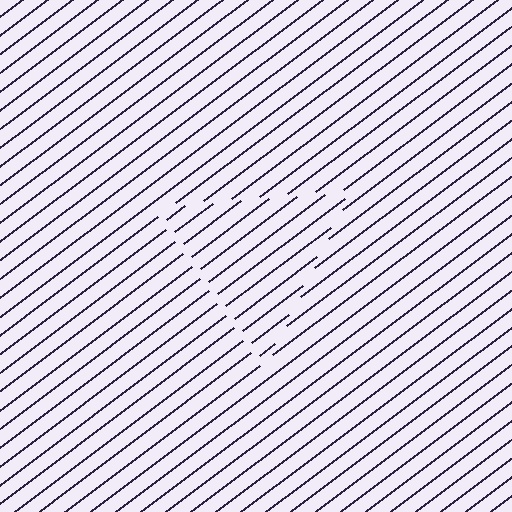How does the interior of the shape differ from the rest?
The interior of the shape contains the same grating, shifted by half a period — the contour is defined by the phase discontinuity where line-ends from the inner and outer gratings abut.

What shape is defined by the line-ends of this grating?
An illusory triangle. The interior of the shape contains the same grating, shifted by half a period — the contour is defined by the phase discontinuity where line-ends from the inner and outer gratings abut.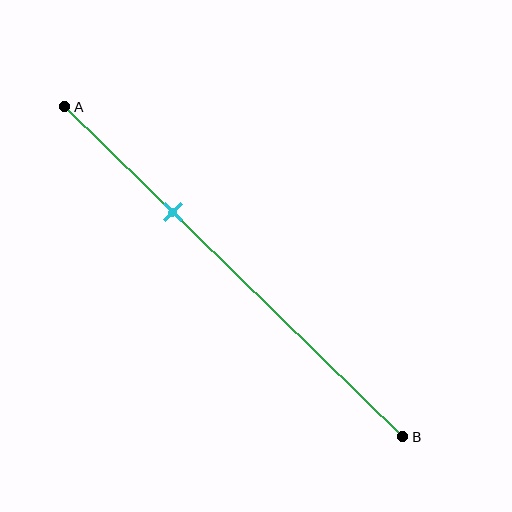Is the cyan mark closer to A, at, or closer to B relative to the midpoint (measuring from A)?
The cyan mark is closer to point A than the midpoint of segment AB.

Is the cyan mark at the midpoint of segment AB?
No, the mark is at about 30% from A, not at the 50% midpoint.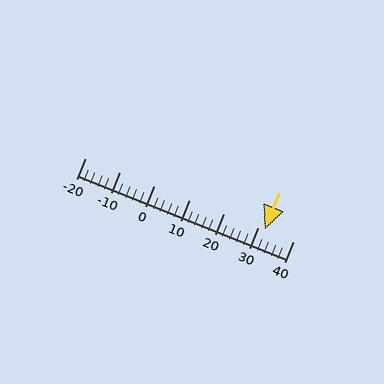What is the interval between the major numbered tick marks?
The major tick marks are spaced 10 units apart.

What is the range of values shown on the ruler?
The ruler shows values from -20 to 40.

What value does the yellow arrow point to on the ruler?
The yellow arrow points to approximately 32.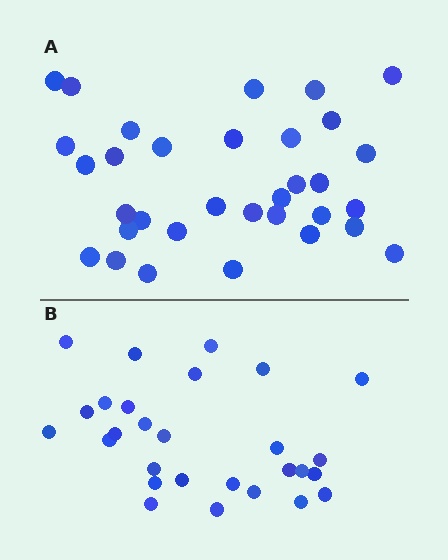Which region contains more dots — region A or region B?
Region A (the top region) has more dots.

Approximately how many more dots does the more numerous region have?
Region A has about 5 more dots than region B.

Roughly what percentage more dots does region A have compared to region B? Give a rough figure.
About 20% more.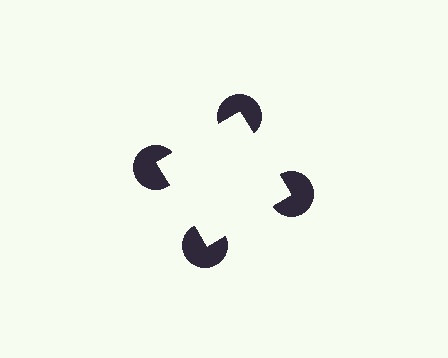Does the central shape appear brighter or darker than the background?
It typically appears slightly brighter than the background, even though no actual brightness change is drawn.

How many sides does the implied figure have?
4 sides.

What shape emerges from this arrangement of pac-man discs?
An illusory square — its edges are inferred from the aligned wedge cuts in the pac-man discs, not physically drawn.